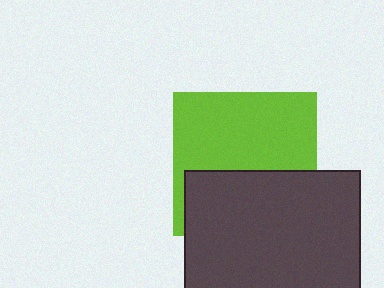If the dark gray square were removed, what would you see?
You would see the complete lime square.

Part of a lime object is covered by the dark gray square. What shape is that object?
It is a square.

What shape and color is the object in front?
The object in front is a dark gray square.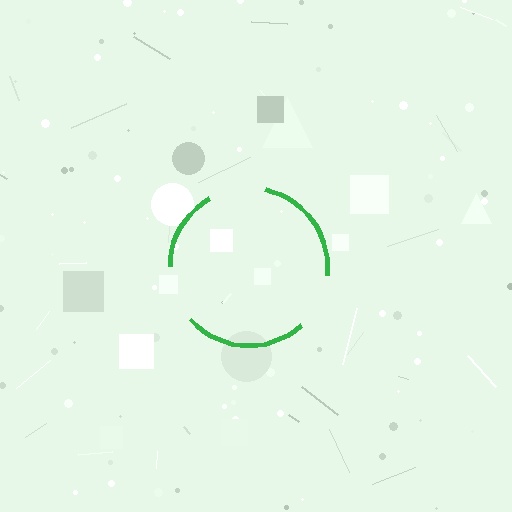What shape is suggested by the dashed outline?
The dashed outline suggests a circle.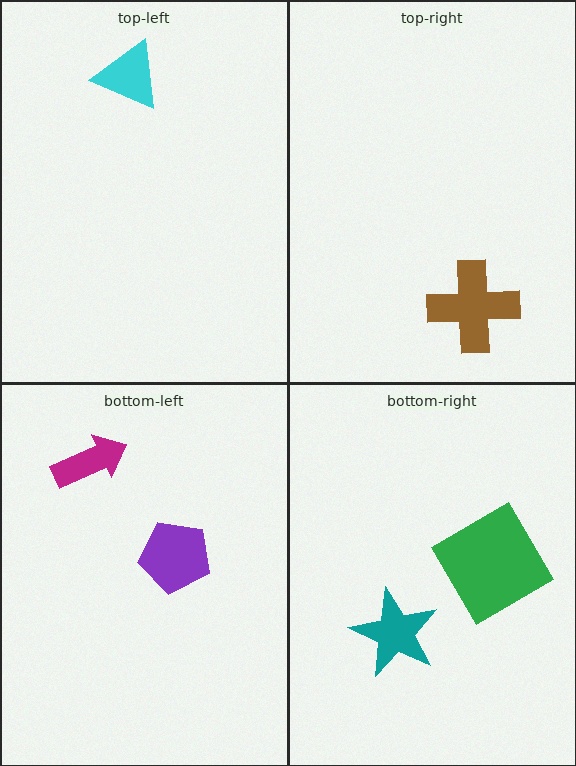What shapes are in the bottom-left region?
The purple pentagon, the magenta arrow.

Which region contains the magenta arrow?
The bottom-left region.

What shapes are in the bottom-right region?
The teal star, the green square.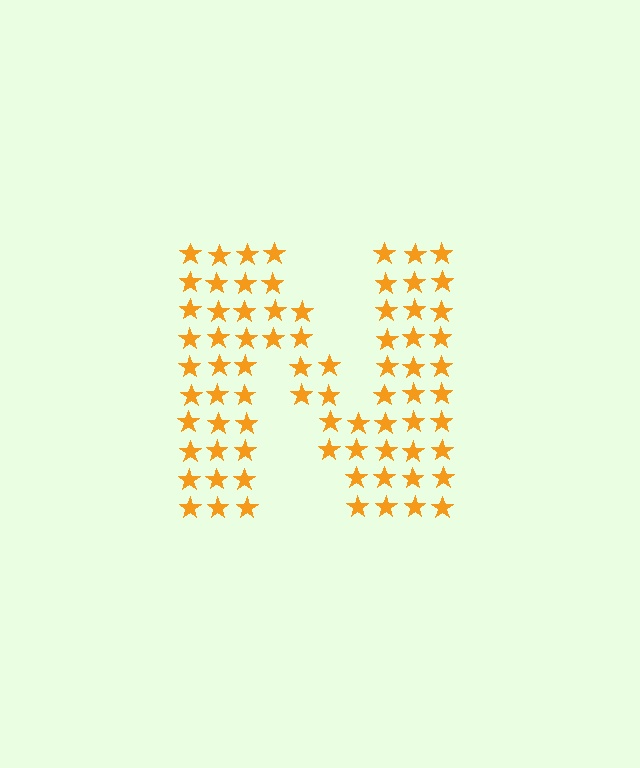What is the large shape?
The large shape is the letter N.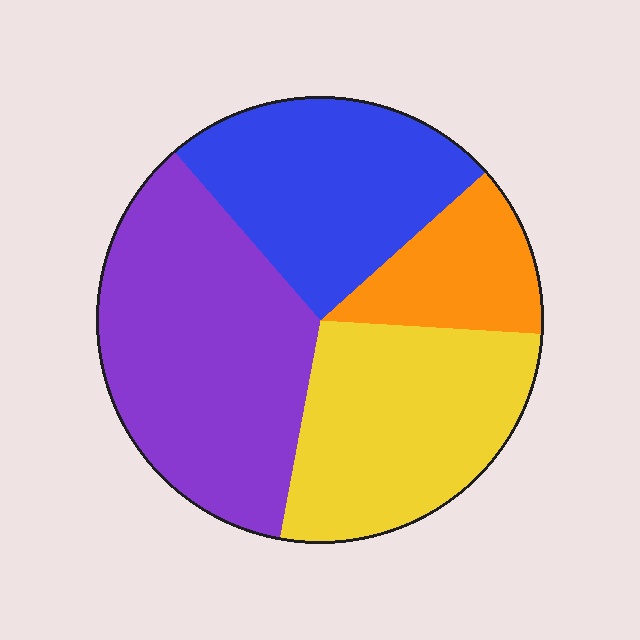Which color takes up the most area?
Purple, at roughly 35%.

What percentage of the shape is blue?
Blue covers around 25% of the shape.